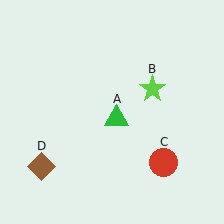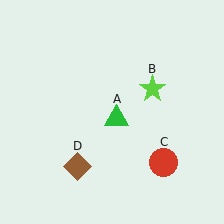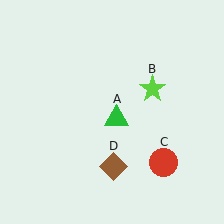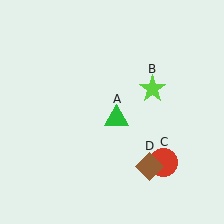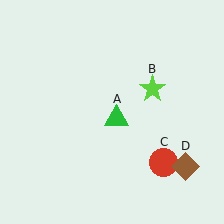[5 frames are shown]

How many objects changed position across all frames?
1 object changed position: brown diamond (object D).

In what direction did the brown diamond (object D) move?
The brown diamond (object D) moved right.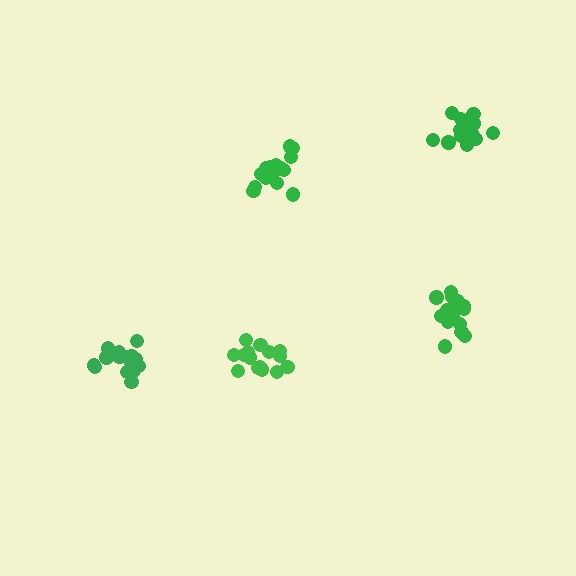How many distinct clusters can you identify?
There are 5 distinct clusters.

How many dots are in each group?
Group 1: 19 dots, Group 2: 15 dots, Group 3: 14 dots, Group 4: 16 dots, Group 5: 17 dots (81 total).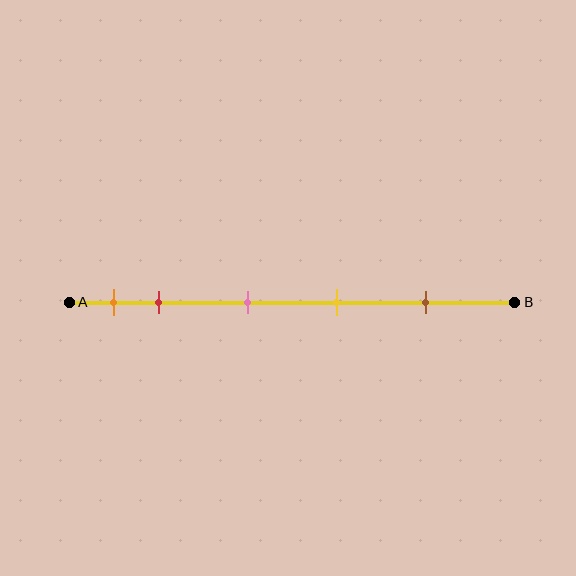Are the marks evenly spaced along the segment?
No, the marks are not evenly spaced.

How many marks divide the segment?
There are 5 marks dividing the segment.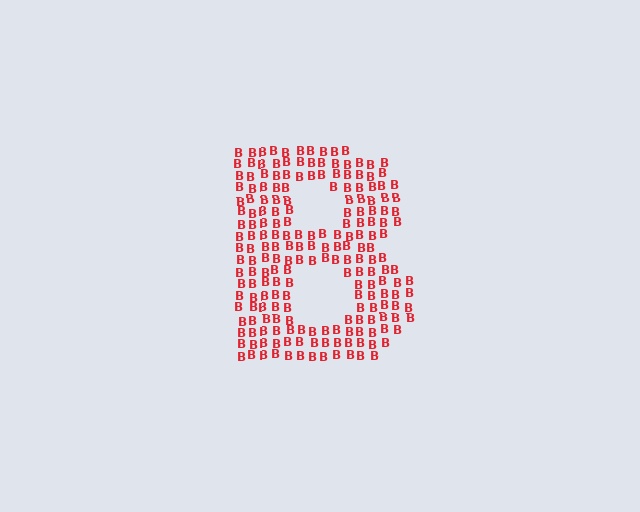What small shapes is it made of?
It is made of small letter B's.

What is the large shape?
The large shape is the letter B.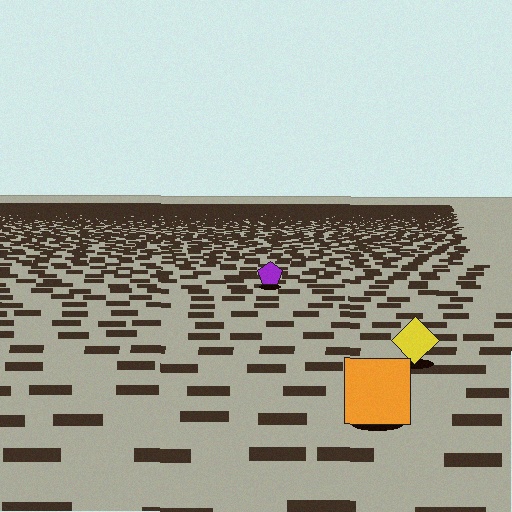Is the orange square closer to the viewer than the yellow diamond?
Yes. The orange square is closer — you can tell from the texture gradient: the ground texture is coarser near it.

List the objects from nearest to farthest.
From nearest to farthest: the orange square, the yellow diamond, the purple pentagon.